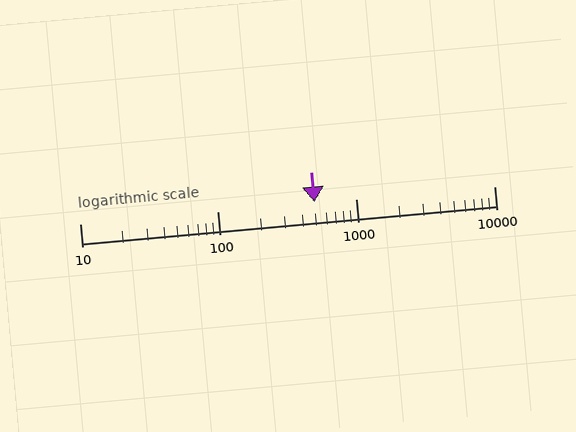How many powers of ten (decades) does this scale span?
The scale spans 3 decades, from 10 to 10000.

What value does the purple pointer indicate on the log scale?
The pointer indicates approximately 500.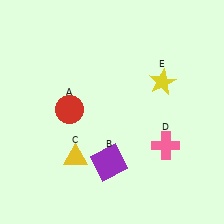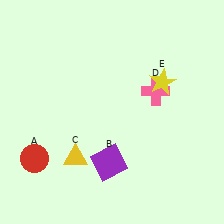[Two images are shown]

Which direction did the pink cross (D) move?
The pink cross (D) moved up.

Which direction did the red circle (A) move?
The red circle (A) moved down.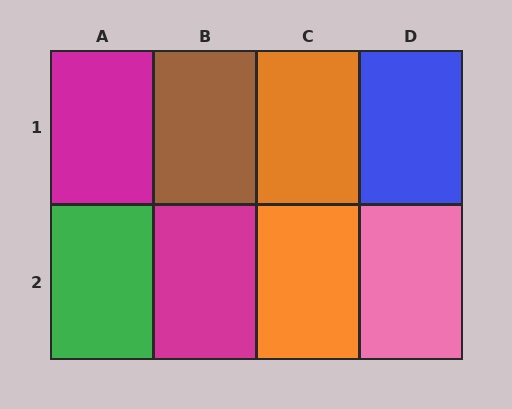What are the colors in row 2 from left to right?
Green, magenta, orange, pink.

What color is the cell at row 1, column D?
Blue.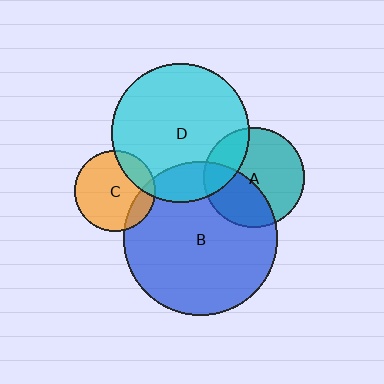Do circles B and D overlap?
Yes.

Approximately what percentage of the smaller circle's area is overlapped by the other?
Approximately 15%.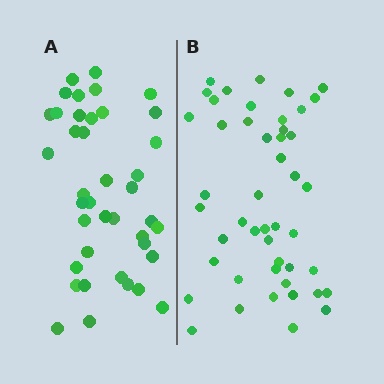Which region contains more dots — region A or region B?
Region B (the right region) has more dots.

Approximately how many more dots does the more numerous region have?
Region B has roughly 8 or so more dots than region A.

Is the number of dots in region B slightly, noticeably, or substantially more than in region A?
Region B has only slightly more — the two regions are fairly close. The ratio is roughly 1.2 to 1.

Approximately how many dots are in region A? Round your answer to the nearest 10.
About 40 dots.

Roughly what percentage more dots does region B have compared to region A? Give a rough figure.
About 20% more.